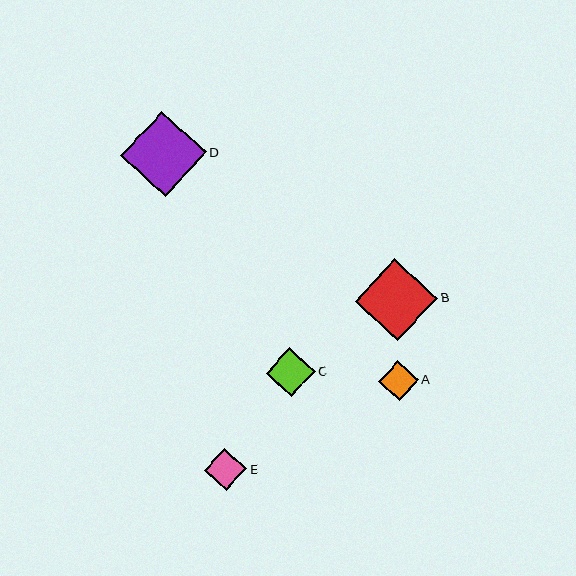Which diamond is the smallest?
Diamond A is the smallest with a size of approximately 40 pixels.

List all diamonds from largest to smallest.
From largest to smallest: D, B, C, E, A.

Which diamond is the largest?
Diamond D is the largest with a size of approximately 86 pixels.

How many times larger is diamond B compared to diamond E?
Diamond B is approximately 1.9 times the size of diamond E.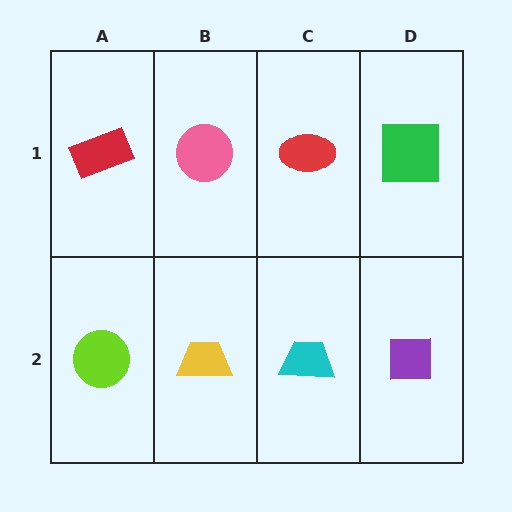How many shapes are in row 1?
4 shapes.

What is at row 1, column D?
A green square.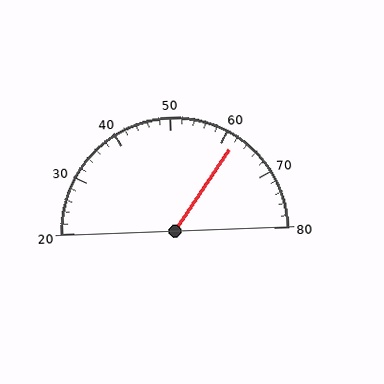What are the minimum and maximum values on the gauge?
The gauge ranges from 20 to 80.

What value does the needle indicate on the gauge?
The needle indicates approximately 62.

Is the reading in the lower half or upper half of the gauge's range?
The reading is in the upper half of the range (20 to 80).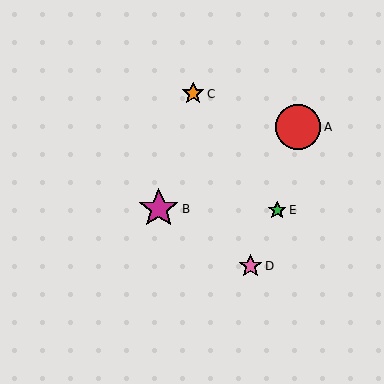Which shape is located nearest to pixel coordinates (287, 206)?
The green star (labeled E) at (277, 210) is nearest to that location.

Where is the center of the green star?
The center of the green star is at (277, 210).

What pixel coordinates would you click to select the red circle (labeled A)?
Click at (298, 127) to select the red circle A.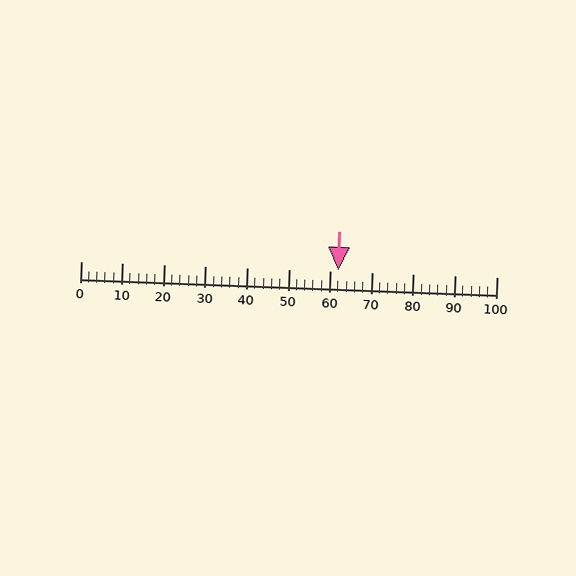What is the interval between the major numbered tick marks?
The major tick marks are spaced 10 units apart.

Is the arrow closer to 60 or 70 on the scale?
The arrow is closer to 60.